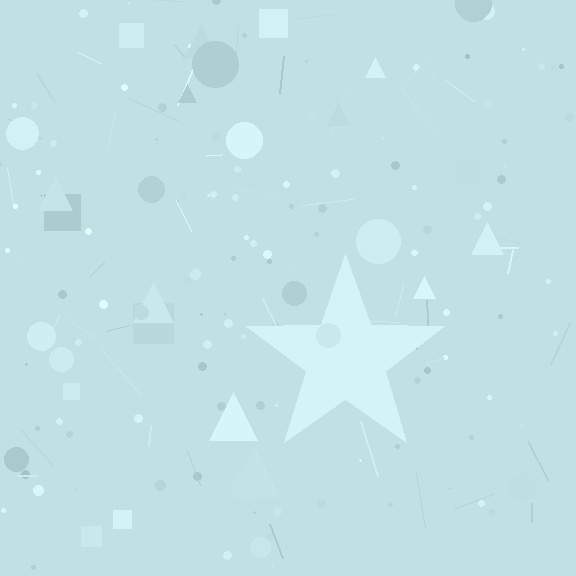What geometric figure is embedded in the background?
A star is embedded in the background.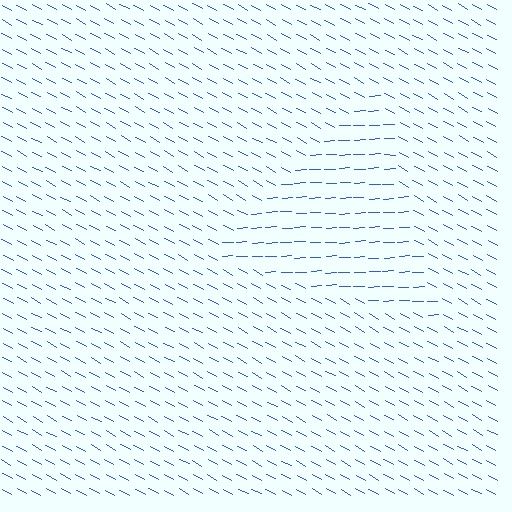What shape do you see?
I see a triangle.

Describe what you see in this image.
The image is filled with small blue line segments. A triangle region in the image has lines oriented differently from the surrounding lines, creating a visible texture boundary.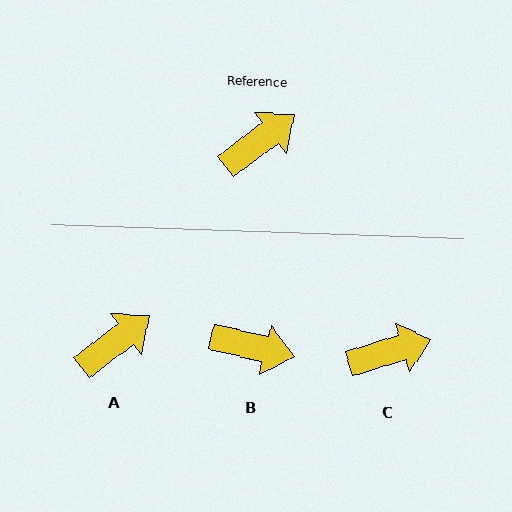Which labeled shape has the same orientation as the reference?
A.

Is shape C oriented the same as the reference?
No, it is off by about 20 degrees.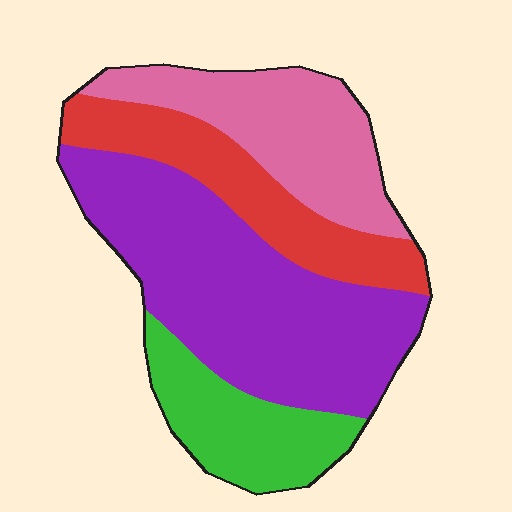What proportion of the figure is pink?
Pink takes up about one fifth (1/5) of the figure.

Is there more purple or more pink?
Purple.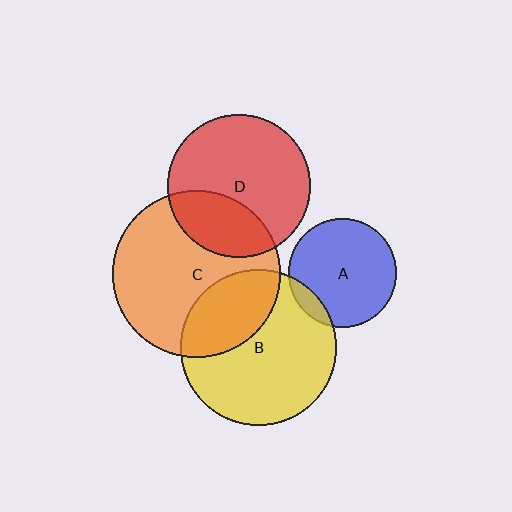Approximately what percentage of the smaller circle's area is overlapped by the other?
Approximately 30%.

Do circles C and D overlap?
Yes.